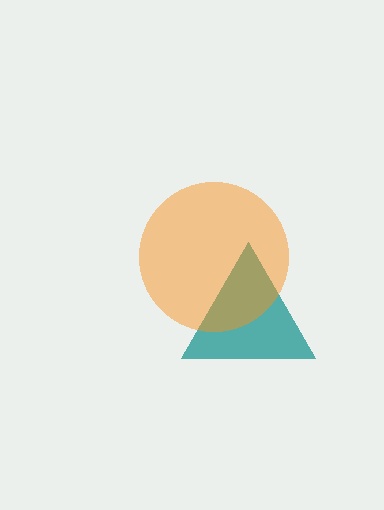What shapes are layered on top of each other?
The layered shapes are: a teal triangle, an orange circle.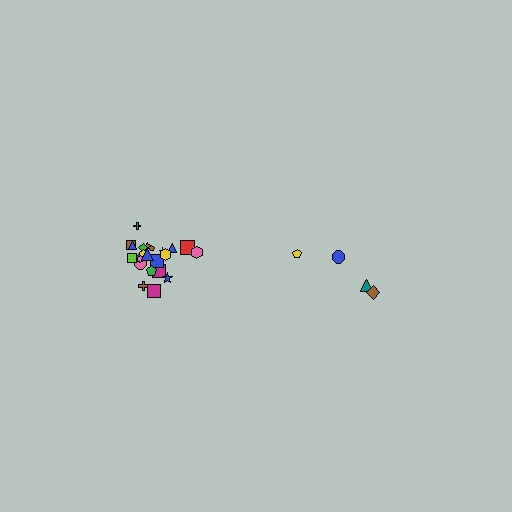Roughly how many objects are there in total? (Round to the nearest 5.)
Roughly 30 objects in total.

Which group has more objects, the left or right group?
The left group.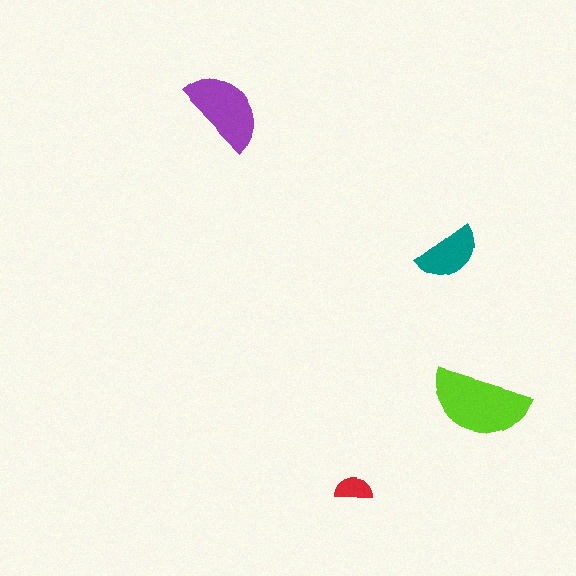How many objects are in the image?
There are 4 objects in the image.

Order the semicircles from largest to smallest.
the lime one, the purple one, the teal one, the red one.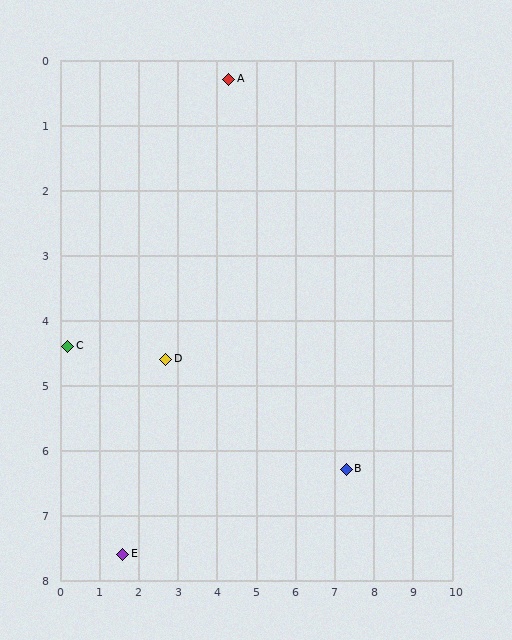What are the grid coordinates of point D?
Point D is at approximately (2.7, 4.6).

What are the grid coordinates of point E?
Point E is at approximately (1.6, 7.6).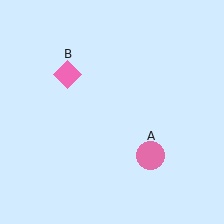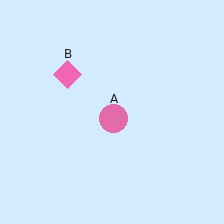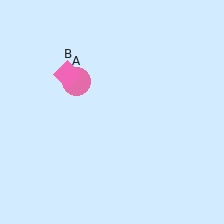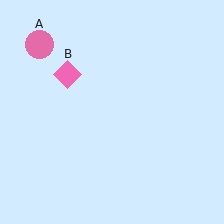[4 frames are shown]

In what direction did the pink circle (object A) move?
The pink circle (object A) moved up and to the left.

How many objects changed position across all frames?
1 object changed position: pink circle (object A).